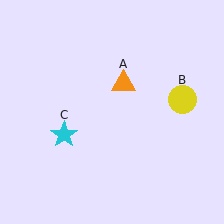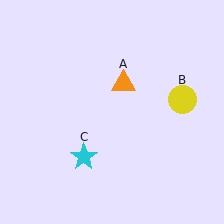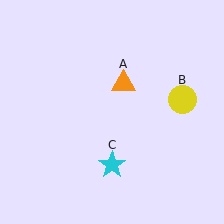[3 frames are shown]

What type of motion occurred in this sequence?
The cyan star (object C) rotated counterclockwise around the center of the scene.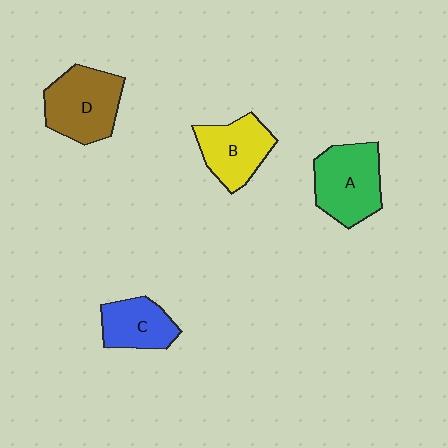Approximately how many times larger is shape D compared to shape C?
Approximately 1.4 times.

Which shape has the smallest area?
Shape C (blue).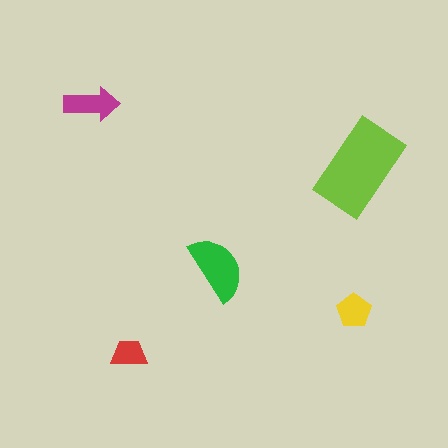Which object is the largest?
The lime rectangle.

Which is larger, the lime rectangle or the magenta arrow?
The lime rectangle.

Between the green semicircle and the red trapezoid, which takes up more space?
The green semicircle.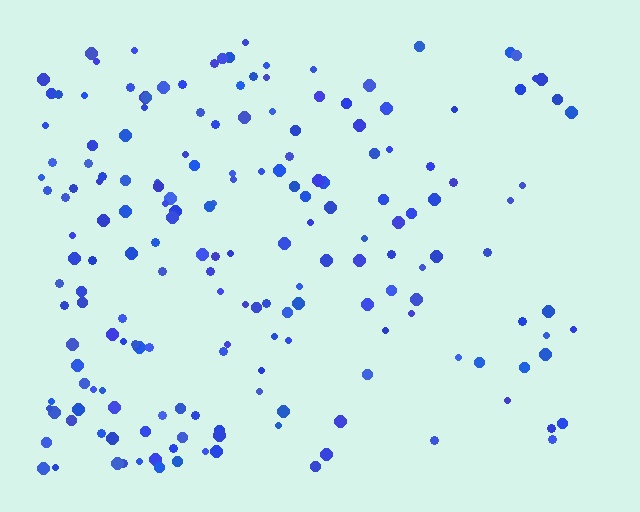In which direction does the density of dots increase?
From right to left, with the left side densest.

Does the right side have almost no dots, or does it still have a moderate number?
Still a moderate number, just noticeably fewer than the left.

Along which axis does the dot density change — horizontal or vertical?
Horizontal.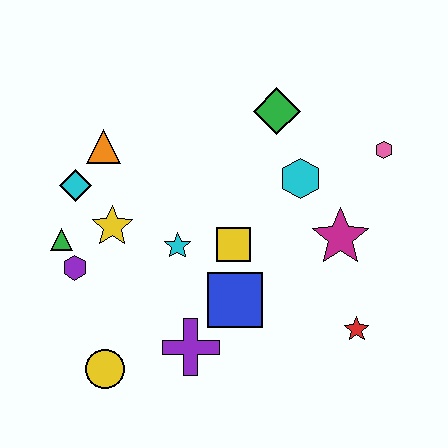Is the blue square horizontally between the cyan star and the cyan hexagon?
Yes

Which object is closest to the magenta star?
The cyan hexagon is closest to the magenta star.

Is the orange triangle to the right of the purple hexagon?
Yes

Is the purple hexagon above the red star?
Yes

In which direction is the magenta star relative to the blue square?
The magenta star is to the right of the blue square.